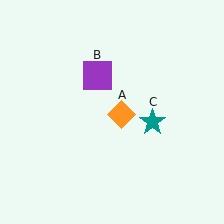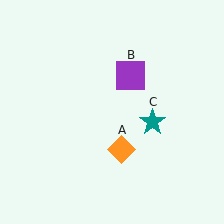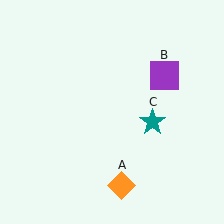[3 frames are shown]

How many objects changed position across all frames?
2 objects changed position: orange diamond (object A), purple square (object B).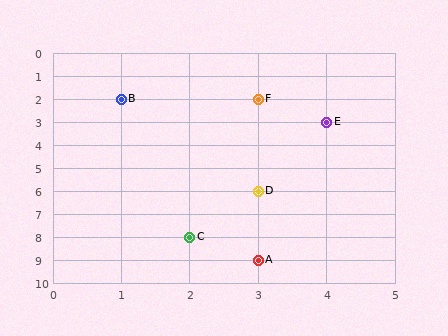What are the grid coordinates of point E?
Point E is at grid coordinates (4, 3).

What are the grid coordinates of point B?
Point B is at grid coordinates (1, 2).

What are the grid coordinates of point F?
Point F is at grid coordinates (3, 2).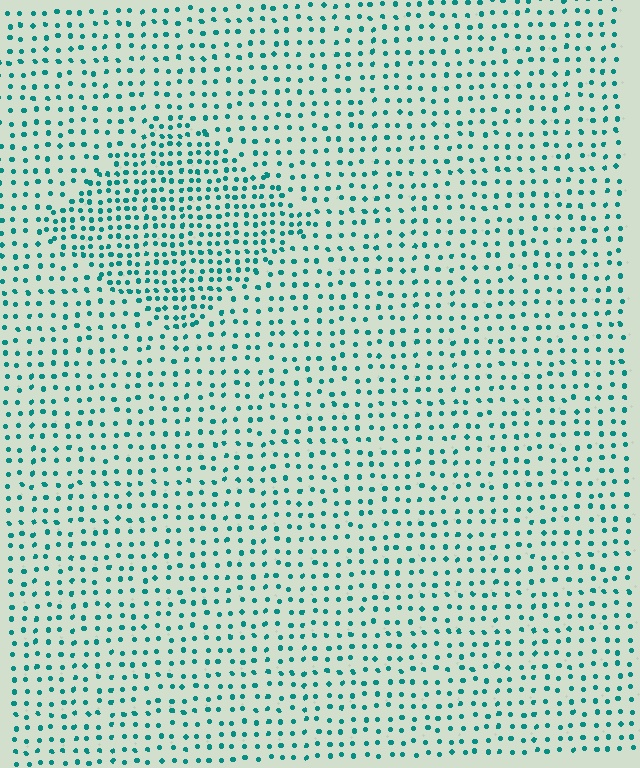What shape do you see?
I see a diamond.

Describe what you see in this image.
The image contains small teal elements arranged at two different densities. A diamond-shaped region is visible where the elements are more densely packed than the surrounding area.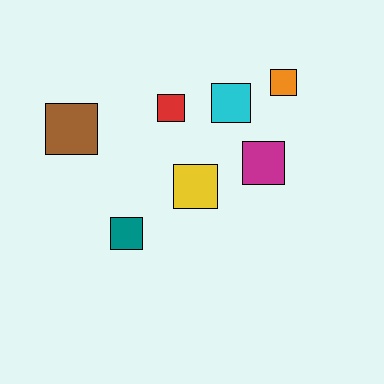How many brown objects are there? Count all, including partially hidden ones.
There is 1 brown object.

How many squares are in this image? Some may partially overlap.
There are 7 squares.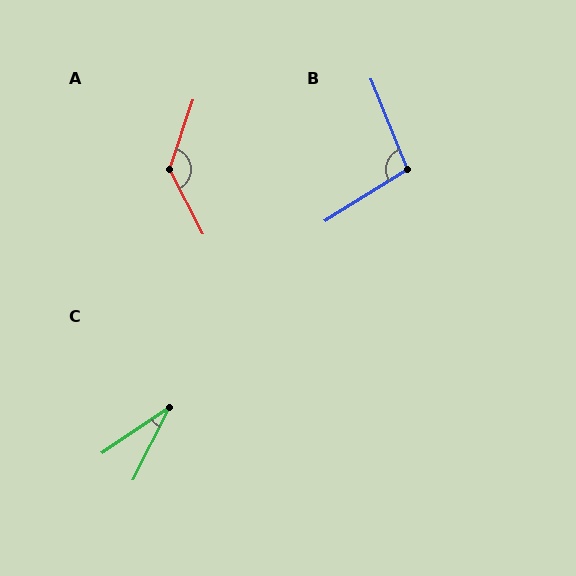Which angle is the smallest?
C, at approximately 29 degrees.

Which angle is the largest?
A, at approximately 134 degrees.